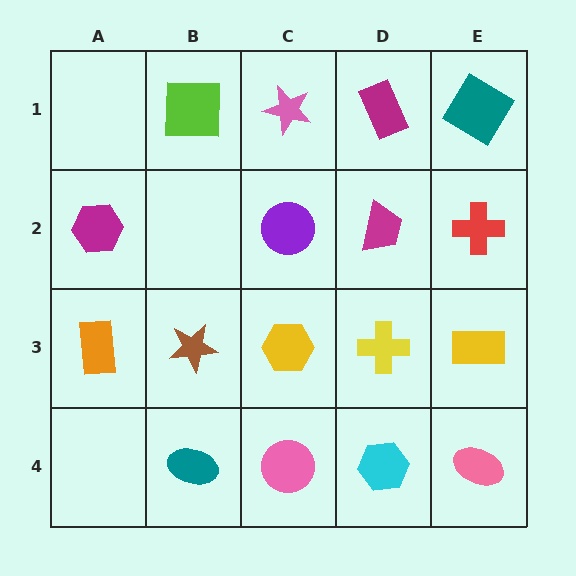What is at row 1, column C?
A pink star.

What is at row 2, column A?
A magenta hexagon.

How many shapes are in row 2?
4 shapes.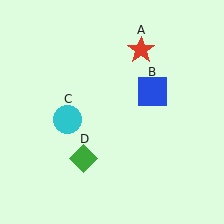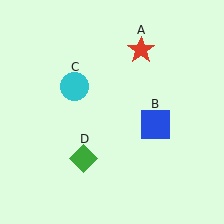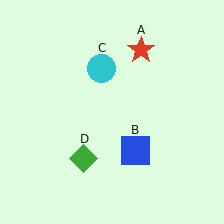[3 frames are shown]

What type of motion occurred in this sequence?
The blue square (object B), cyan circle (object C) rotated clockwise around the center of the scene.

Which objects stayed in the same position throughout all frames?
Red star (object A) and green diamond (object D) remained stationary.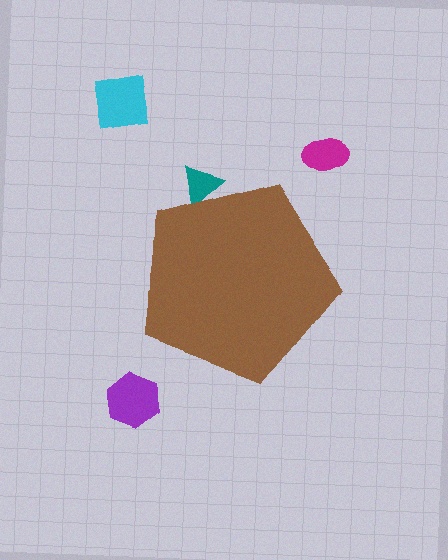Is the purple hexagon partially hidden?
No, the purple hexagon is fully visible.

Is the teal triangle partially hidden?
Yes, the teal triangle is partially hidden behind the brown pentagon.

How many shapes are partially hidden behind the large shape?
1 shape is partially hidden.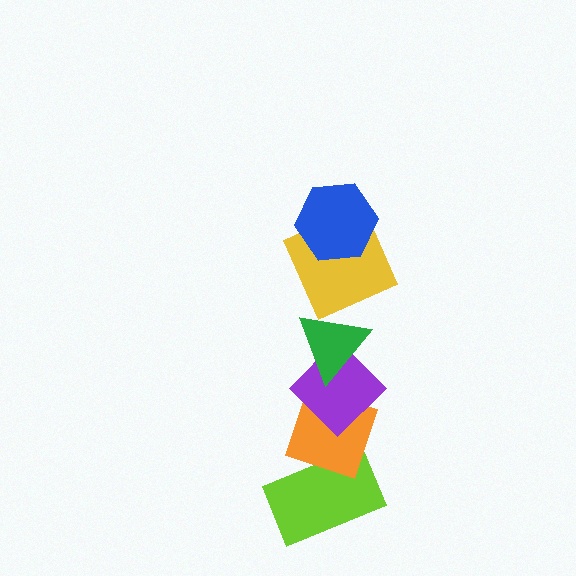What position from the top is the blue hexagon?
The blue hexagon is 1st from the top.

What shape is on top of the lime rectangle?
The orange diamond is on top of the lime rectangle.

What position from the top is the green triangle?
The green triangle is 3rd from the top.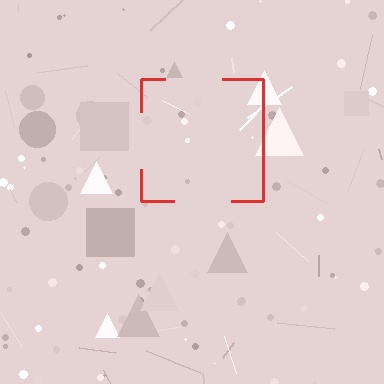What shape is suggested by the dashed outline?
The dashed outline suggests a square.